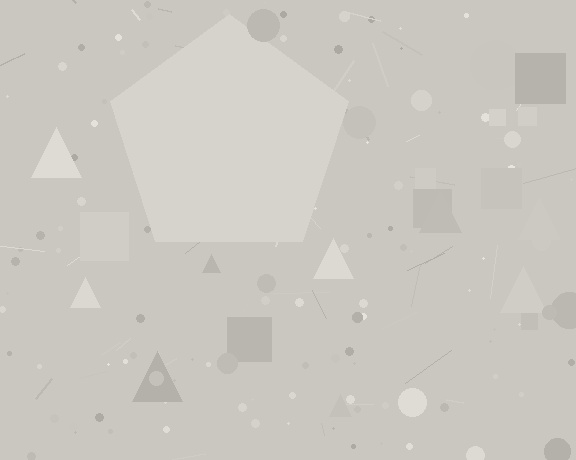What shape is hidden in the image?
A pentagon is hidden in the image.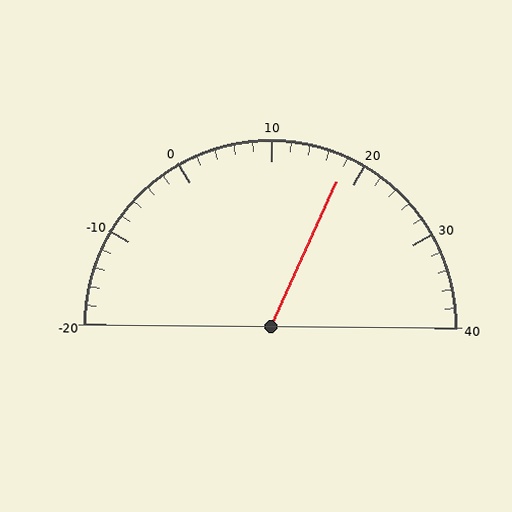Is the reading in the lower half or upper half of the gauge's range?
The reading is in the upper half of the range (-20 to 40).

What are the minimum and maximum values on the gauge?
The gauge ranges from -20 to 40.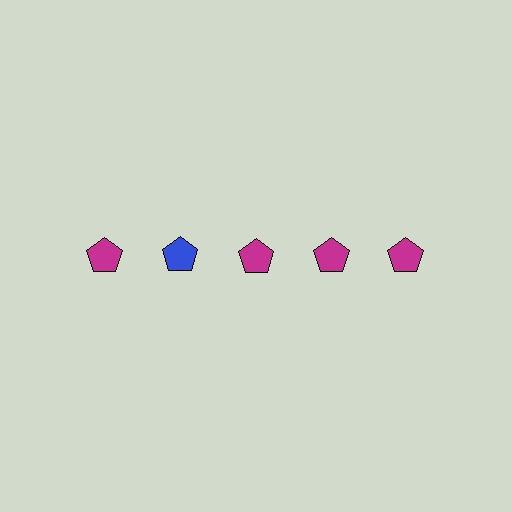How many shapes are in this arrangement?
There are 5 shapes arranged in a grid pattern.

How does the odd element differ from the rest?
It has a different color: blue instead of magenta.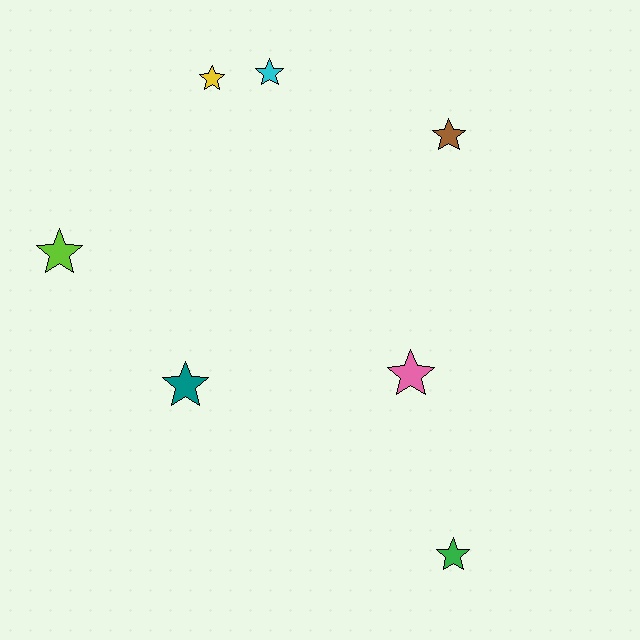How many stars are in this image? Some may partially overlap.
There are 7 stars.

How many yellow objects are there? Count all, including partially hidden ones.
There is 1 yellow object.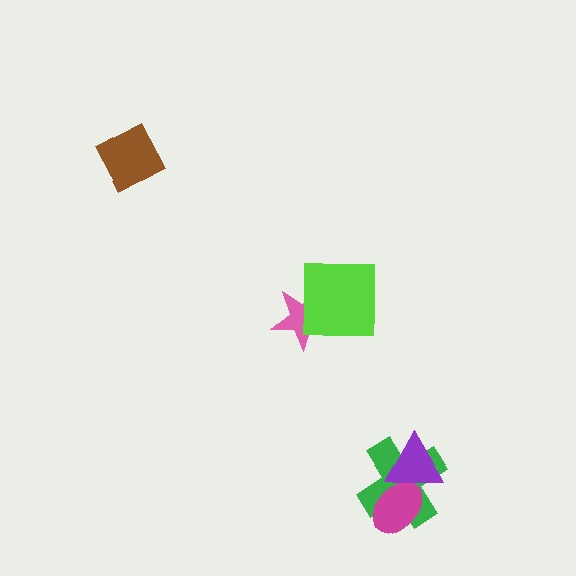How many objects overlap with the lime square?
1 object overlaps with the lime square.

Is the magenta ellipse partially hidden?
Yes, it is partially covered by another shape.